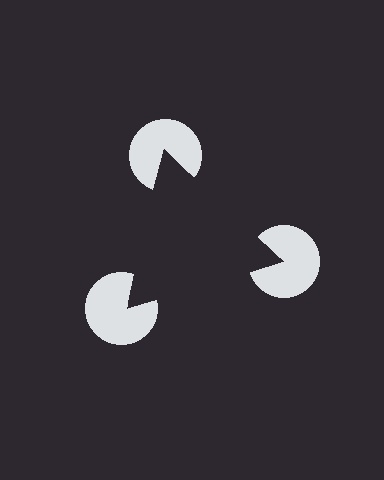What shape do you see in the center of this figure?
An illusory triangle — its edges are inferred from the aligned wedge cuts in the pac-man discs, not physically drawn.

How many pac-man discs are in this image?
There are 3 — one at each vertex of the illusory triangle.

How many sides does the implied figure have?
3 sides.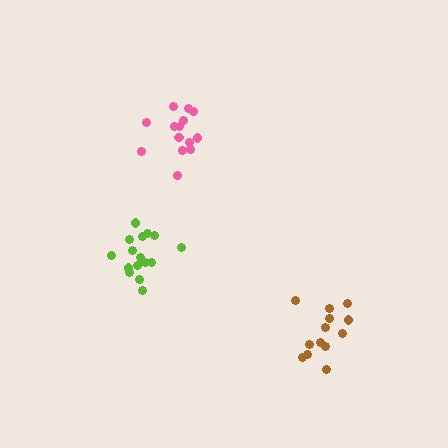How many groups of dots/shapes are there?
There are 3 groups.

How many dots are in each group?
Group 1: 16 dots, Group 2: 13 dots, Group 3: 14 dots (43 total).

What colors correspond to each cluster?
The clusters are colored: lime, brown, pink.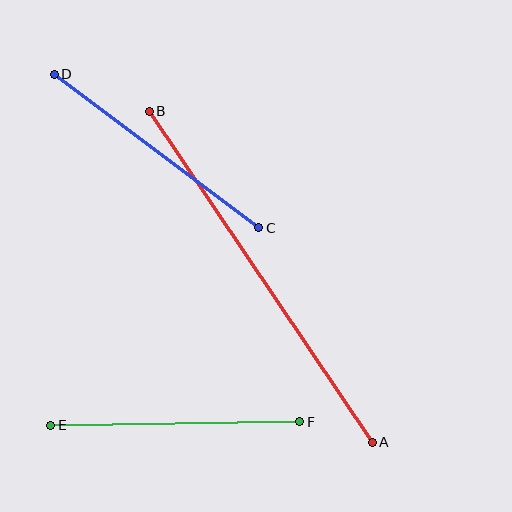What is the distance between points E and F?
The distance is approximately 249 pixels.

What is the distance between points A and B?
The distance is approximately 400 pixels.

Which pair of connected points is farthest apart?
Points A and B are farthest apart.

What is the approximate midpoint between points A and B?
The midpoint is at approximately (261, 277) pixels.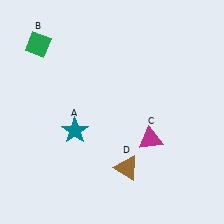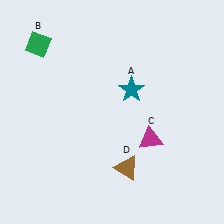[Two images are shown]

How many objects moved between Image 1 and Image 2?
1 object moved between the two images.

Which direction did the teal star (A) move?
The teal star (A) moved right.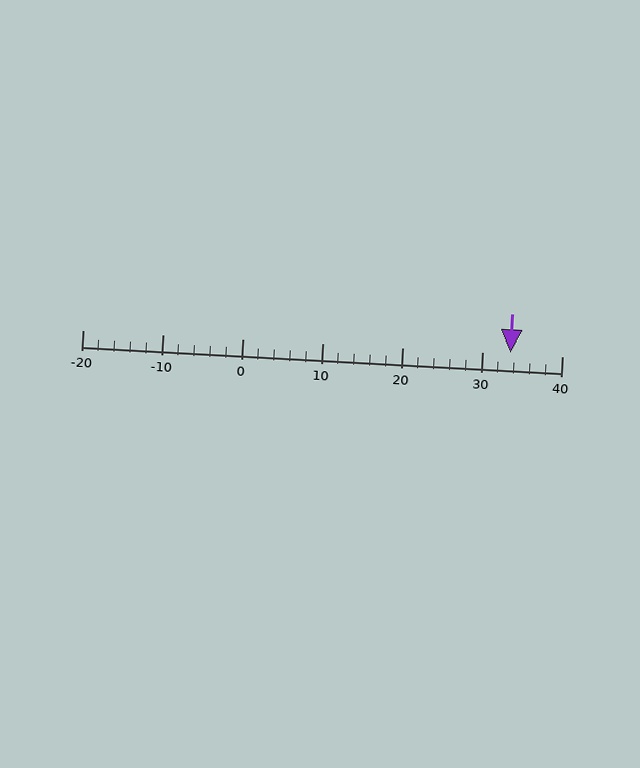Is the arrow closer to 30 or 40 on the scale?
The arrow is closer to 30.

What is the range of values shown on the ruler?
The ruler shows values from -20 to 40.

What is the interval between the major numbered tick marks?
The major tick marks are spaced 10 units apart.